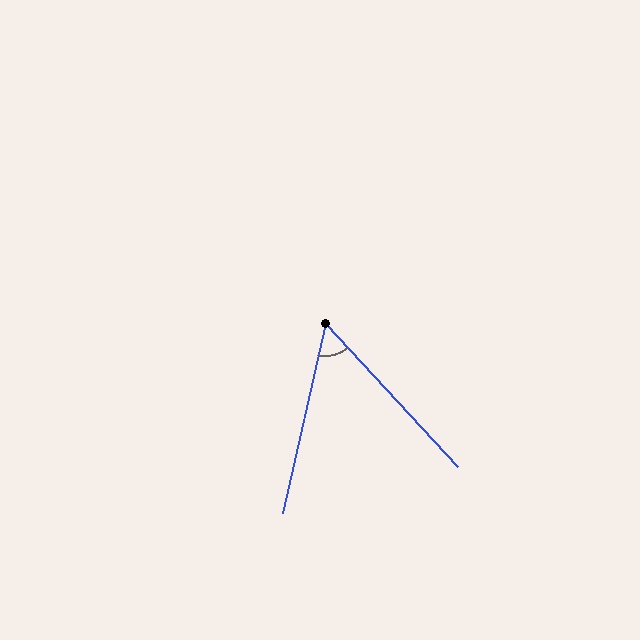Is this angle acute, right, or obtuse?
It is acute.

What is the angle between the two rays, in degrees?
Approximately 55 degrees.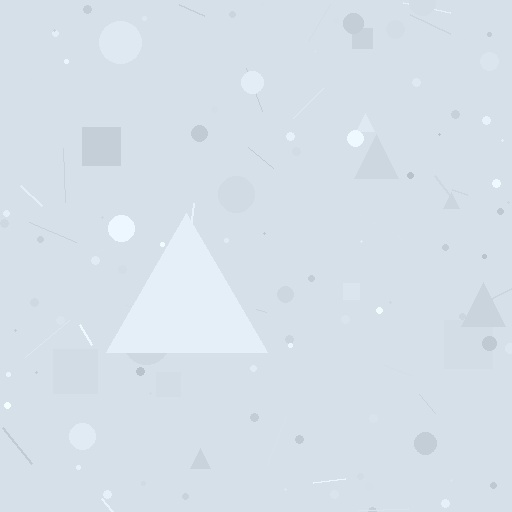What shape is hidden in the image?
A triangle is hidden in the image.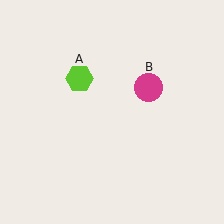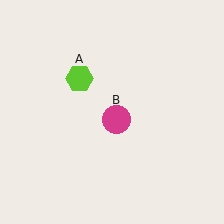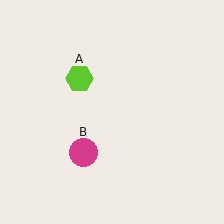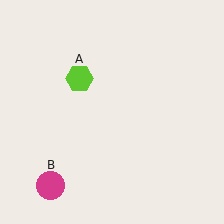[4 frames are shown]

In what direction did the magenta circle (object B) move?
The magenta circle (object B) moved down and to the left.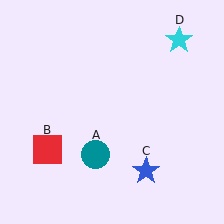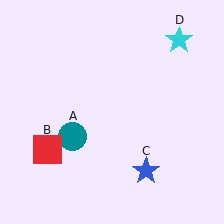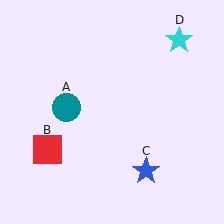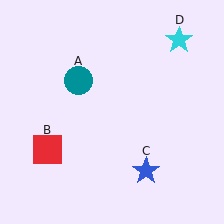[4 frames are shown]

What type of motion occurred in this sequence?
The teal circle (object A) rotated clockwise around the center of the scene.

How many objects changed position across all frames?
1 object changed position: teal circle (object A).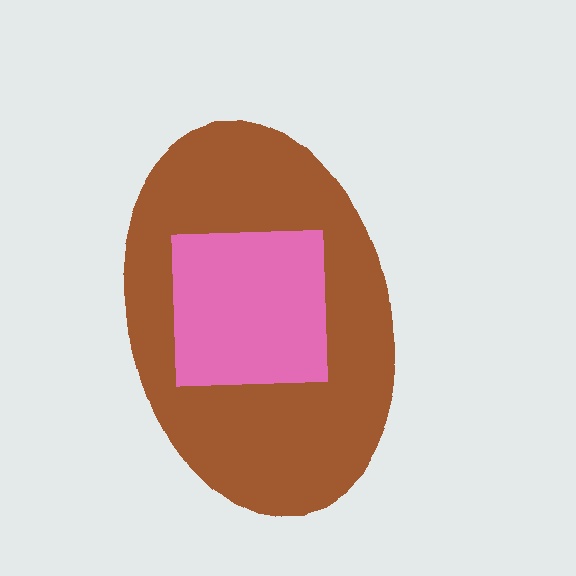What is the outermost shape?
The brown ellipse.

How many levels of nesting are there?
2.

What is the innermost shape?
The pink square.